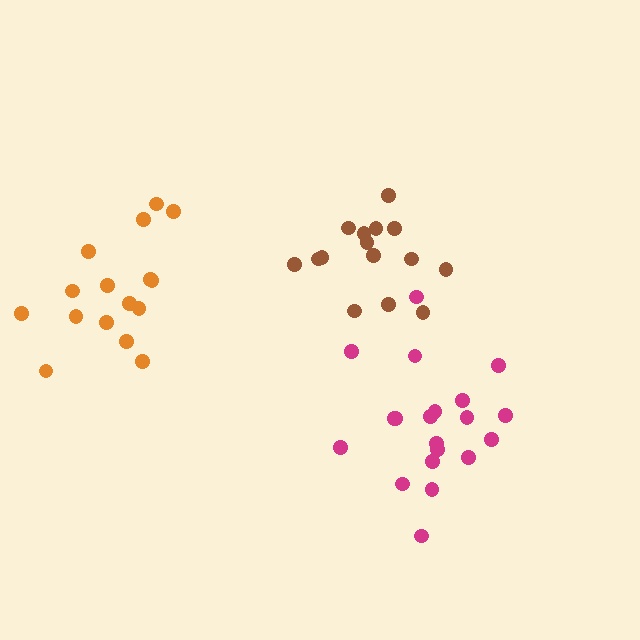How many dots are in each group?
Group 1: 20 dots, Group 2: 15 dots, Group 3: 16 dots (51 total).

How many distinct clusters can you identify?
There are 3 distinct clusters.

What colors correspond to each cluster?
The clusters are colored: magenta, brown, orange.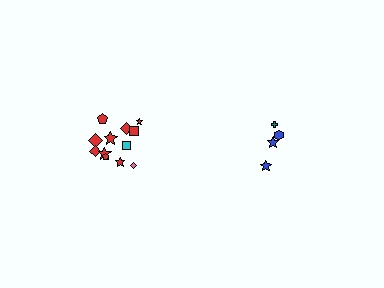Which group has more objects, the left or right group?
The left group.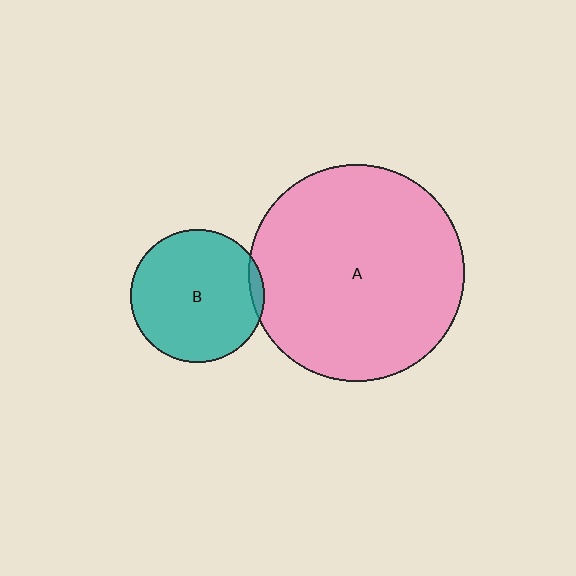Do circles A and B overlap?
Yes.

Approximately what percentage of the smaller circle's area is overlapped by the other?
Approximately 5%.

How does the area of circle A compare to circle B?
Approximately 2.6 times.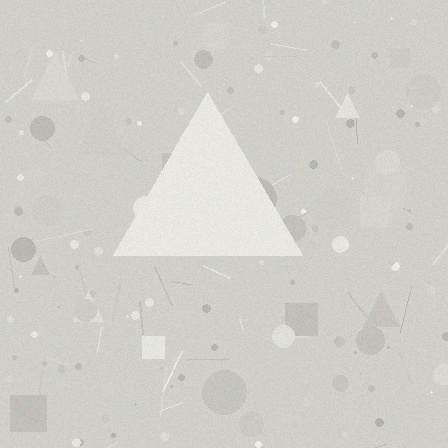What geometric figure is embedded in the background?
A triangle is embedded in the background.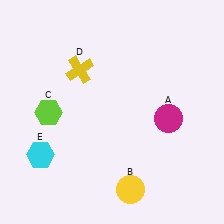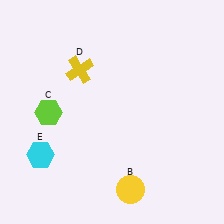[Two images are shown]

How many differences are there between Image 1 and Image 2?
There is 1 difference between the two images.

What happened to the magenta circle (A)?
The magenta circle (A) was removed in Image 2. It was in the bottom-right area of Image 1.